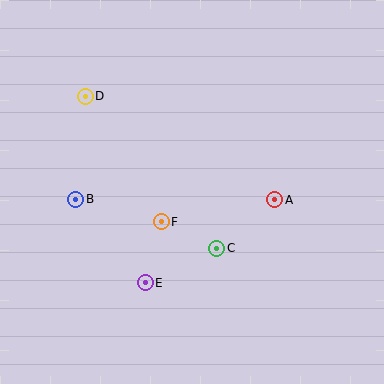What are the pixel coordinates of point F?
Point F is at (161, 222).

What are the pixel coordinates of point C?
Point C is at (217, 248).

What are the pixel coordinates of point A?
Point A is at (275, 200).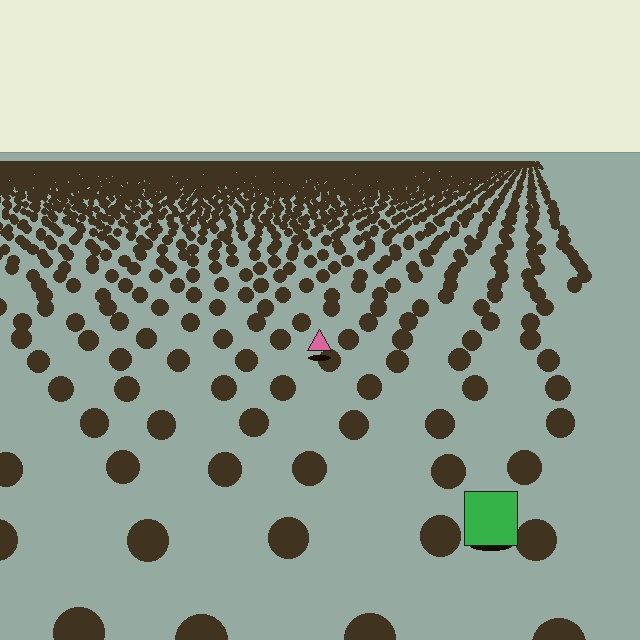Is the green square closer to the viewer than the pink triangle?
Yes. The green square is closer — you can tell from the texture gradient: the ground texture is coarser near it.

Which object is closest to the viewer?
The green square is closest. The texture marks near it are larger and more spread out.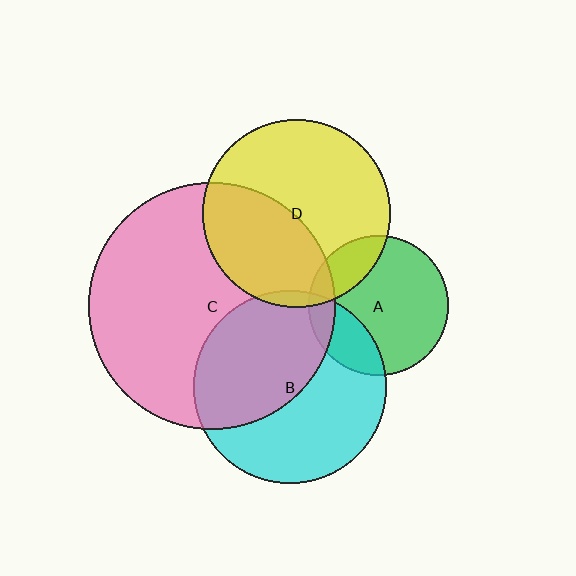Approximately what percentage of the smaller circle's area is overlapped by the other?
Approximately 25%.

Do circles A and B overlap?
Yes.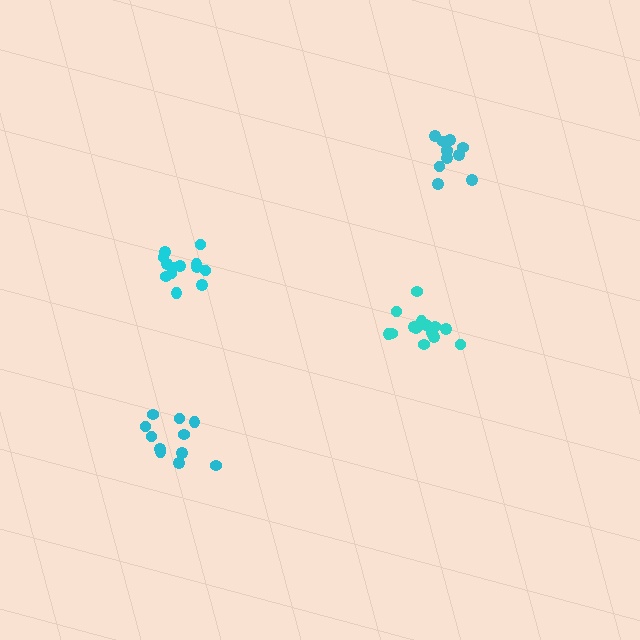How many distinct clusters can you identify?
There are 4 distinct clusters.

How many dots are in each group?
Group 1: 14 dots, Group 2: 13 dots, Group 3: 10 dots, Group 4: 11 dots (48 total).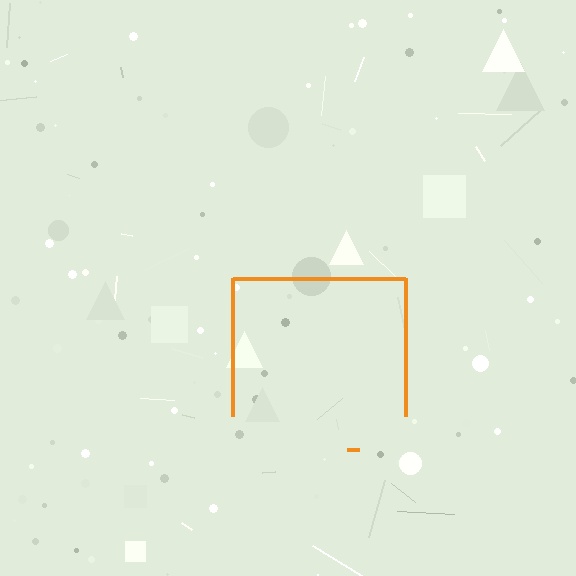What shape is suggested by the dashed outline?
The dashed outline suggests a square.